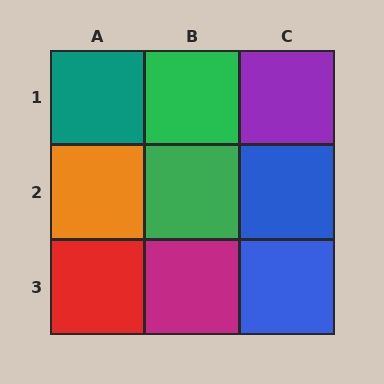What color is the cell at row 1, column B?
Green.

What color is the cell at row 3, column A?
Red.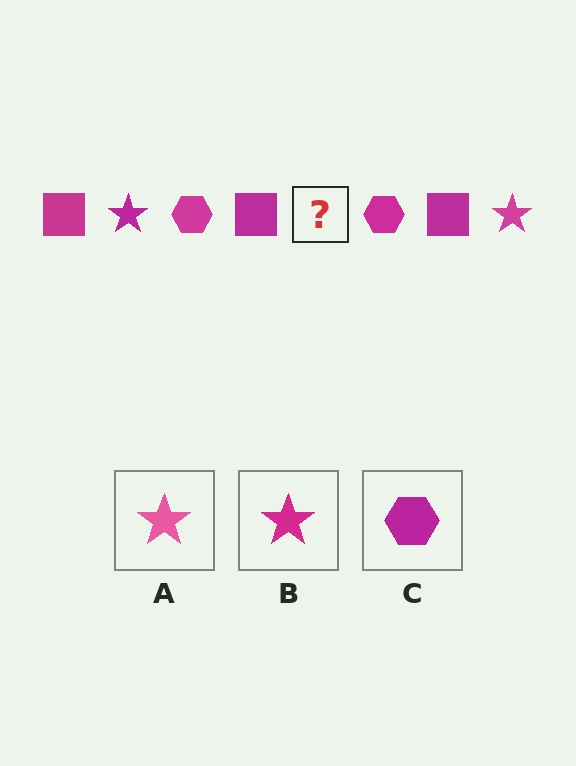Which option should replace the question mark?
Option B.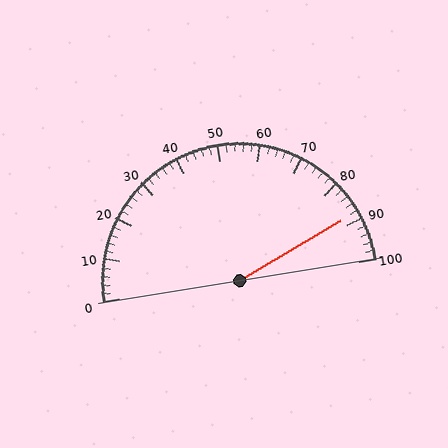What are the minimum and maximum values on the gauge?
The gauge ranges from 0 to 100.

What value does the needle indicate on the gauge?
The needle indicates approximately 88.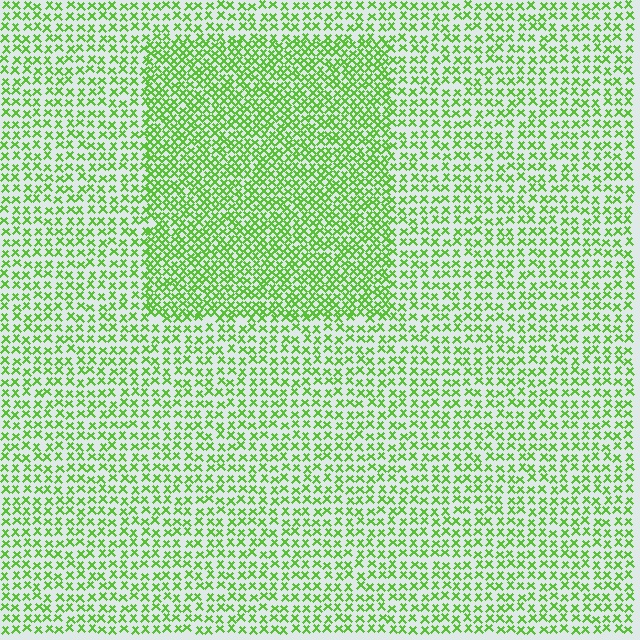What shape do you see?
I see a rectangle.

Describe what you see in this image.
The image contains small lime elements arranged at two different densities. A rectangle-shaped region is visible where the elements are more densely packed than the surrounding area.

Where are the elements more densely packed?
The elements are more densely packed inside the rectangle boundary.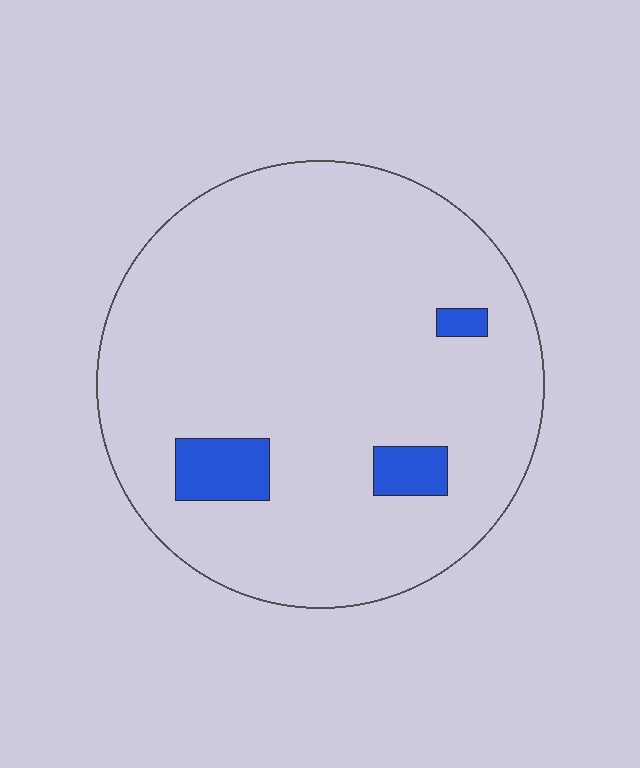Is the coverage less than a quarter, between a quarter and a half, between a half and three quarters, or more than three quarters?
Less than a quarter.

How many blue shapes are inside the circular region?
3.